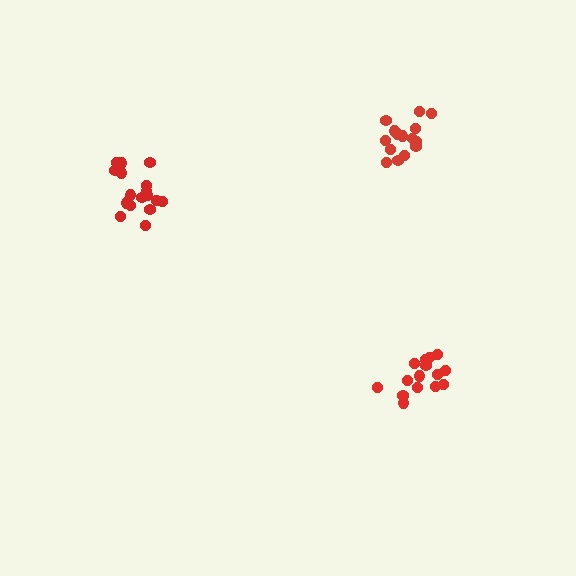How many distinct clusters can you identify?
There are 3 distinct clusters.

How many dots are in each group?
Group 1: 18 dots, Group 2: 16 dots, Group 3: 15 dots (49 total).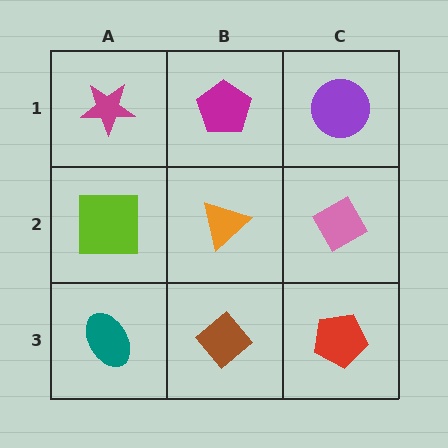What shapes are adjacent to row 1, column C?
A pink diamond (row 2, column C), a magenta pentagon (row 1, column B).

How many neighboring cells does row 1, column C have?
2.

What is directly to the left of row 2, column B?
A lime square.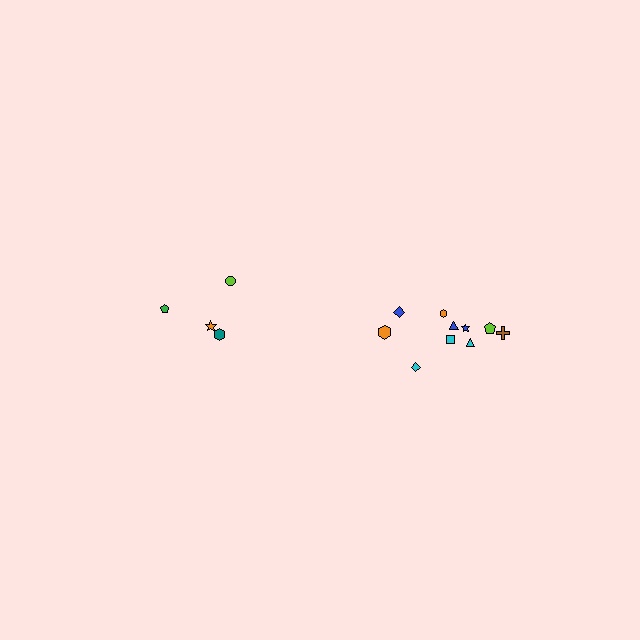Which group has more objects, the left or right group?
The right group.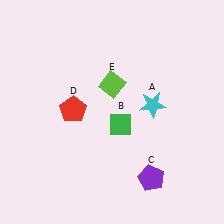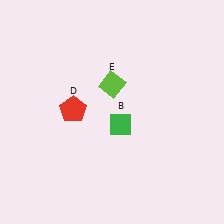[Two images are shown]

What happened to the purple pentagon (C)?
The purple pentagon (C) was removed in Image 2. It was in the bottom-right area of Image 1.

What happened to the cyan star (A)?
The cyan star (A) was removed in Image 2. It was in the top-right area of Image 1.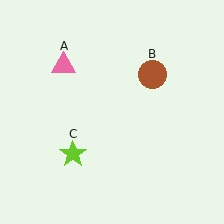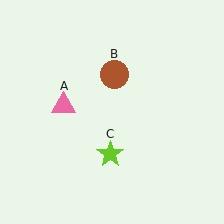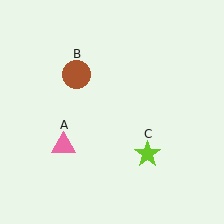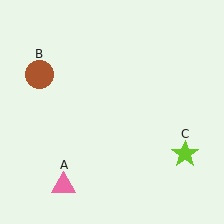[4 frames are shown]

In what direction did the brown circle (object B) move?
The brown circle (object B) moved left.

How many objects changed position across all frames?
3 objects changed position: pink triangle (object A), brown circle (object B), lime star (object C).